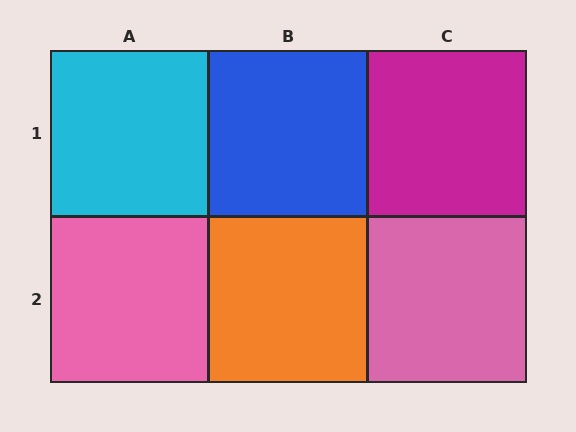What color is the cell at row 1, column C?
Magenta.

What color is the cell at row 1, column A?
Cyan.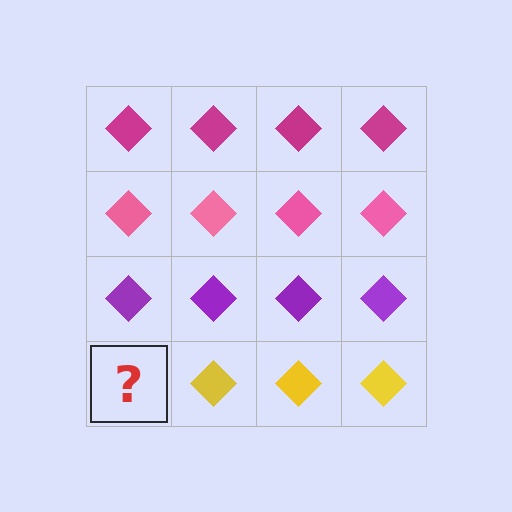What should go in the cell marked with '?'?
The missing cell should contain a yellow diamond.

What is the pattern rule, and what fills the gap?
The rule is that each row has a consistent color. The gap should be filled with a yellow diamond.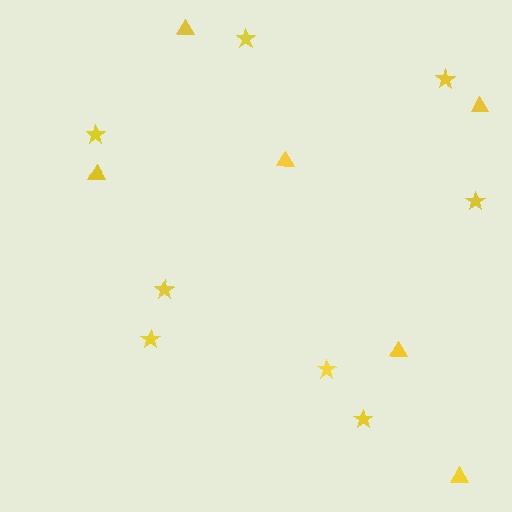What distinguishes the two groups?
There are 2 groups: one group of triangles (6) and one group of stars (8).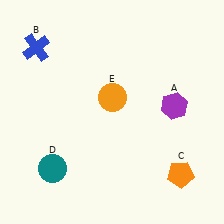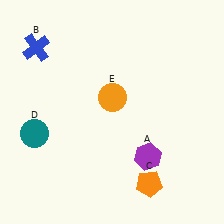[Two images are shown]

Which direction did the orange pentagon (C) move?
The orange pentagon (C) moved left.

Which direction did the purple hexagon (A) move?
The purple hexagon (A) moved down.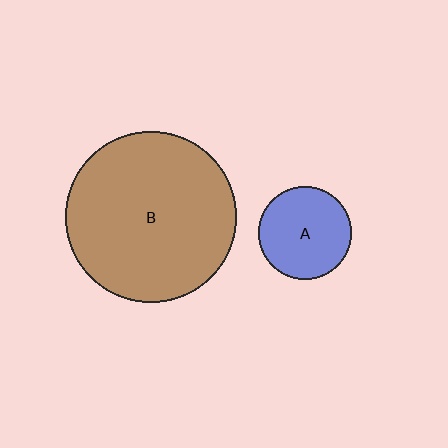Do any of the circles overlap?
No, none of the circles overlap.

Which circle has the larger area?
Circle B (brown).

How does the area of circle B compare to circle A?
Approximately 3.4 times.